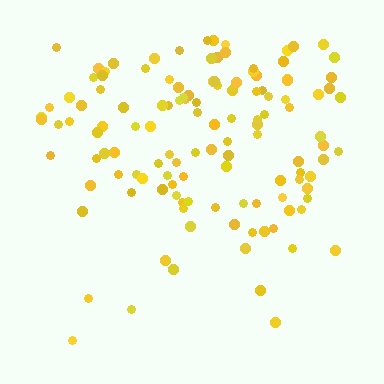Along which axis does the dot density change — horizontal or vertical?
Vertical.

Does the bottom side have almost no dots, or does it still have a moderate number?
Still a moderate number, just noticeably fewer than the top.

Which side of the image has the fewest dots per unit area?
The bottom.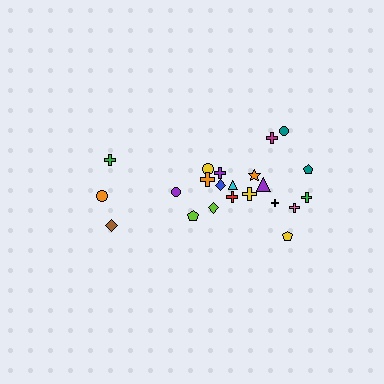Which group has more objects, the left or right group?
The right group.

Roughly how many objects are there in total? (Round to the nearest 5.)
Roughly 20 objects in total.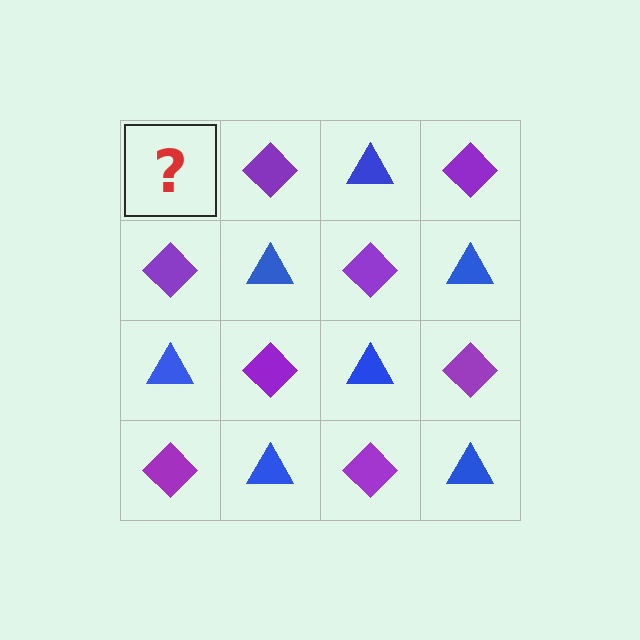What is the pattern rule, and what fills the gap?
The rule is that it alternates blue triangle and purple diamond in a checkerboard pattern. The gap should be filled with a blue triangle.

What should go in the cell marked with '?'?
The missing cell should contain a blue triangle.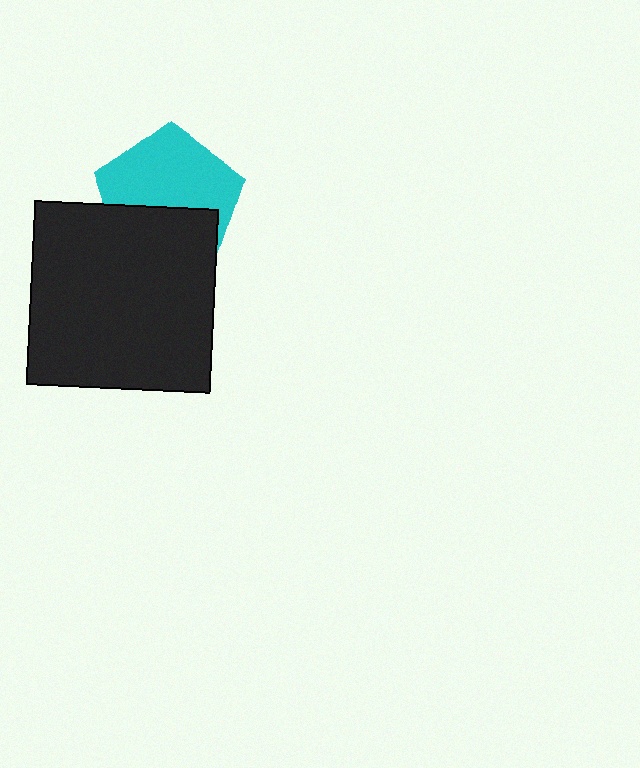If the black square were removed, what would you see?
You would see the complete cyan pentagon.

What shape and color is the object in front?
The object in front is a black square.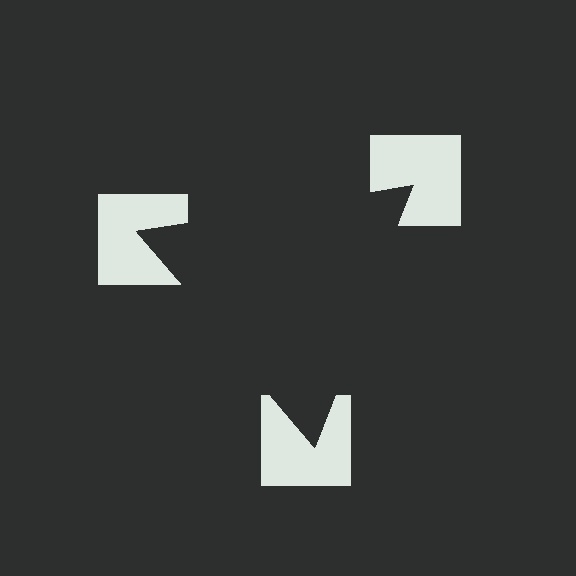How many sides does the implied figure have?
3 sides.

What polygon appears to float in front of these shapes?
An illusory triangle — its edges are inferred from the aligned wedge cuts in the notched squares, not physically drawn.